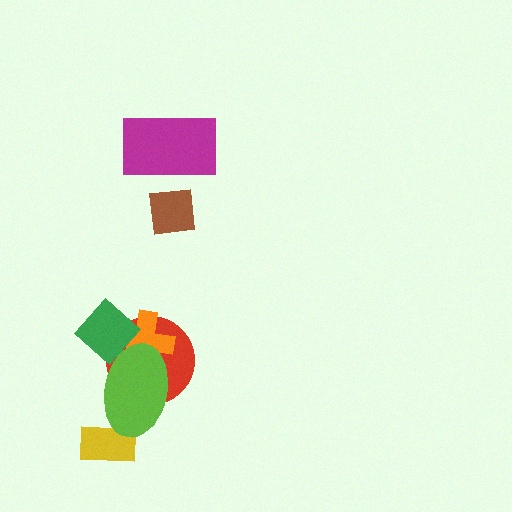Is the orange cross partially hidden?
Yes, it is partially covered by another shape.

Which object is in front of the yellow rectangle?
The lime ellipse is in front of the yellow rectangle.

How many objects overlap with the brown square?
1 object overlaps with the brown square.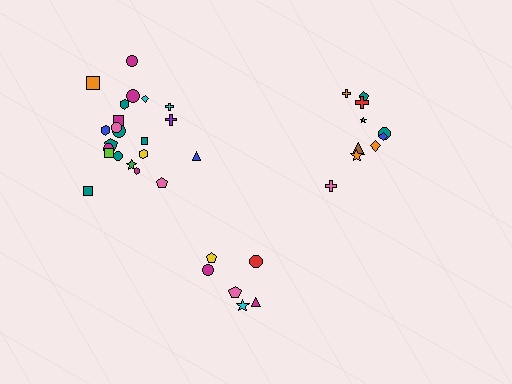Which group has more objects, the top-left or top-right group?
The top-left group.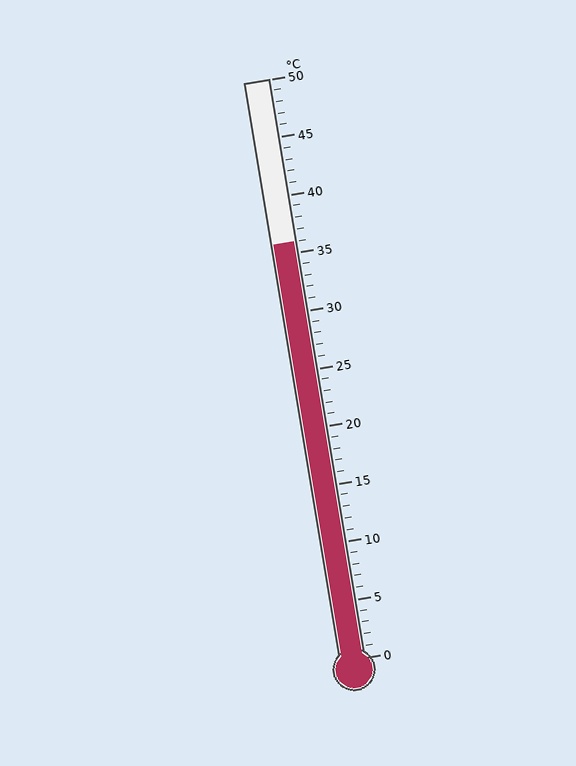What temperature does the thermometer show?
The thermometer shows approximately 36°C.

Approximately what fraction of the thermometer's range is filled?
The thermometer is filled to approximately 70% of its range.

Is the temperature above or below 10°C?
The temperature is above 10°C.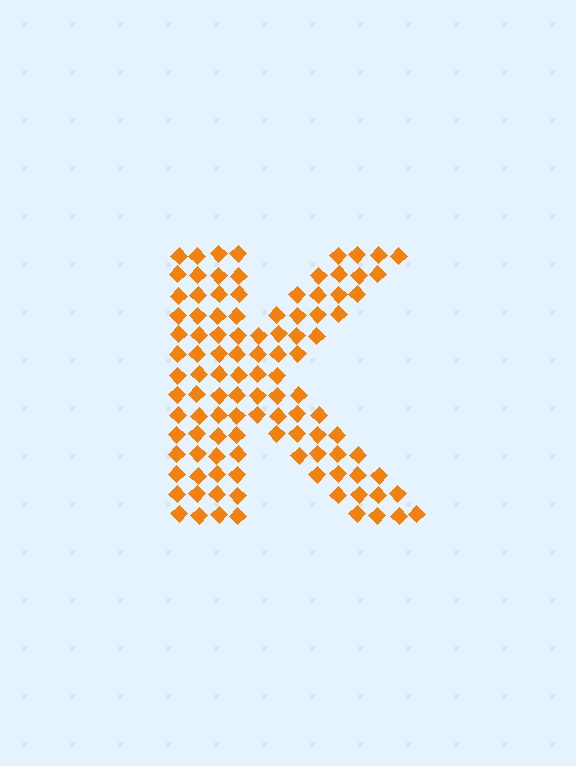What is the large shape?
The large shape is the letter K.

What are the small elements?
The small elements are diamonds.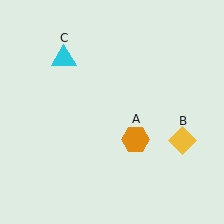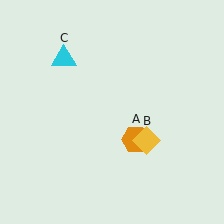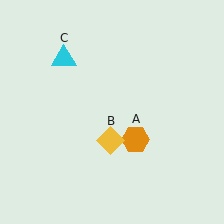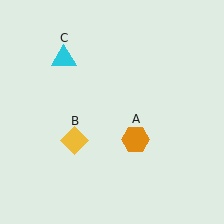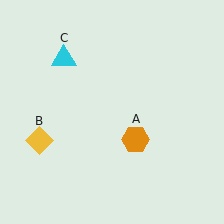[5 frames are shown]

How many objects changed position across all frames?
1 object changed position: yellow diamond (object B).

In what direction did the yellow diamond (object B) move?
The yellow diamond (object B) moved left.